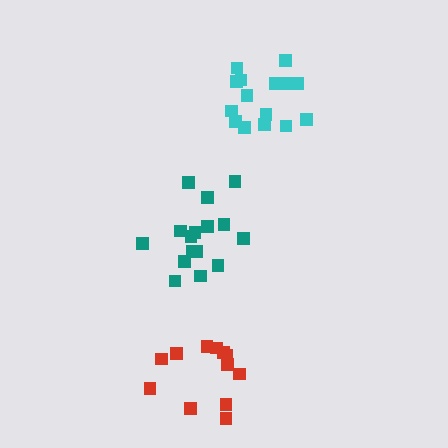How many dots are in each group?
Group 1: 16 dots, Group 2: 12 dots, Group 3: 15 dots (43 total).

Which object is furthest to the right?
The cyan cluster is rightmost.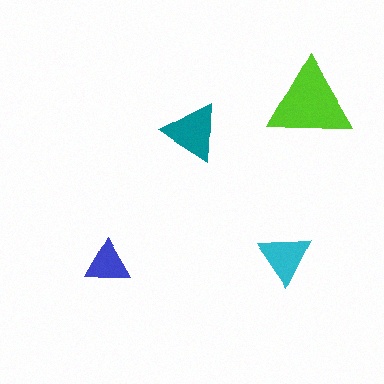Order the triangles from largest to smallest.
the lime one, the teal one, the cyan one, the blue one.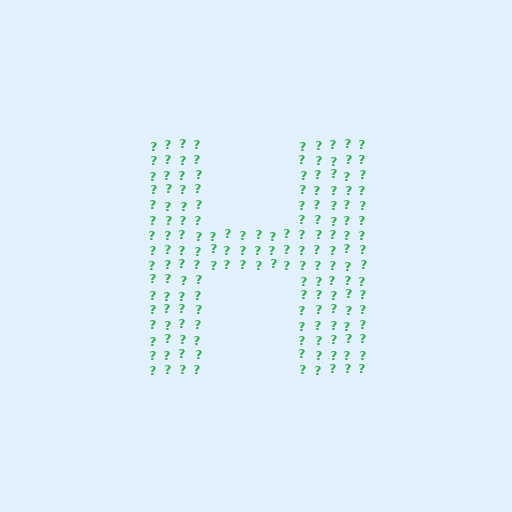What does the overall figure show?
The overall figure shows the letter H.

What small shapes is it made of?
It is made of small question marks.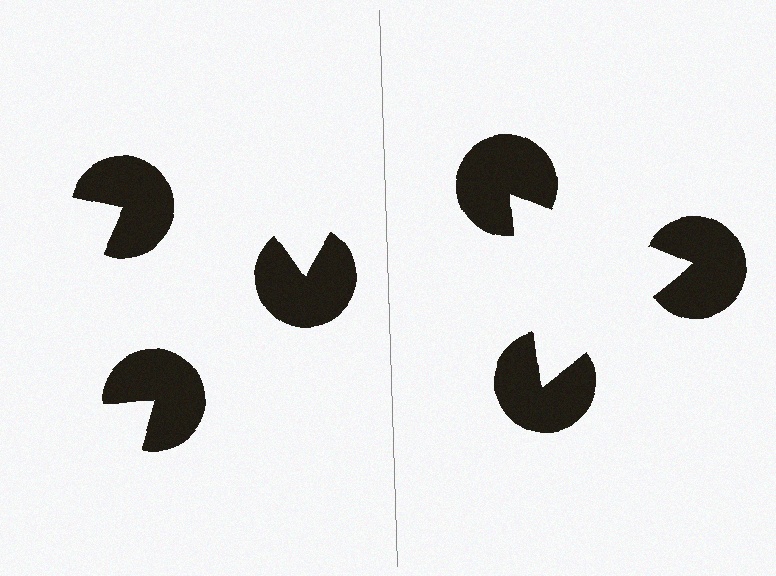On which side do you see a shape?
An illusory triangle appears on the right side. On the left side the wedge cuts are rotated, so no coherent shape forms.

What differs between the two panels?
The pac-man discs are positioned identically on both sides; only the wedge orientations differ. On the right they align to a triangle; on the left they are misaligned.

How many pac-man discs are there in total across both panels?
6 — 3 on each side.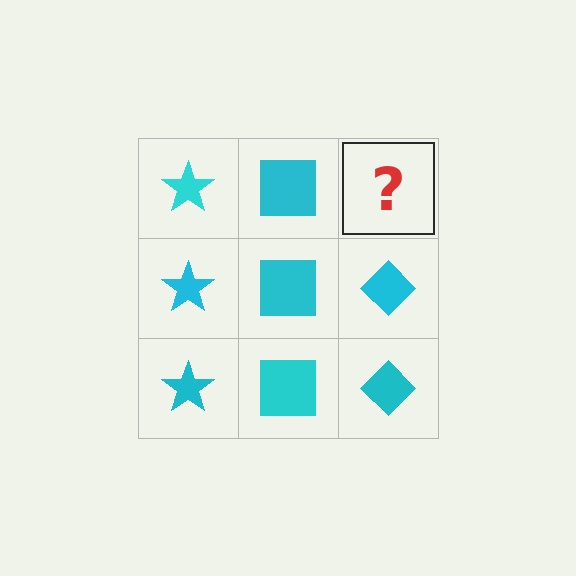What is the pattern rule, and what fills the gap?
The rule is that each column has a consistent shape. The gap should be filled with a cyan diamond.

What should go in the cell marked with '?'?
The missing cell should contain a cyan diamond.